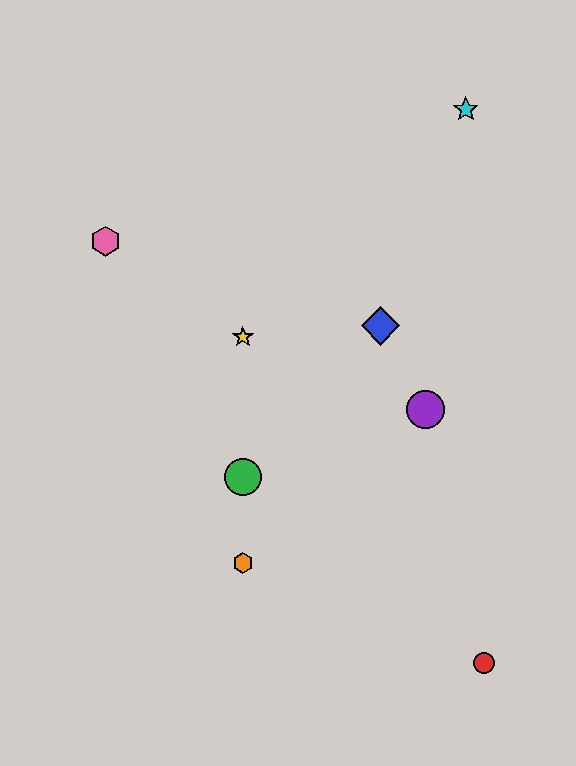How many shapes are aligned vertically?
3 shapes (the green circle, the yellow star, the orange hexagon) are aligned vertically.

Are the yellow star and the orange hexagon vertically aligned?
Yes, both are at x≈243.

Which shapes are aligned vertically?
The green circle, the yellow star, the orange hexagon are aligned vertically.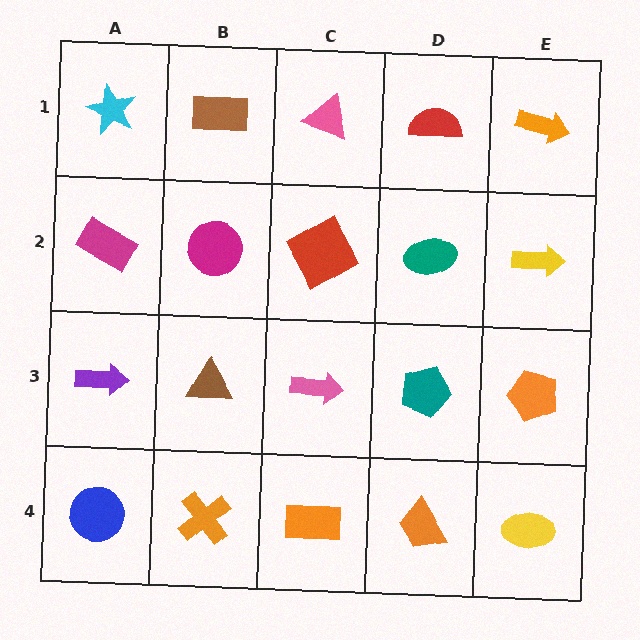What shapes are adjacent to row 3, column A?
A magenta rectangle (row 2, column A), a blue circle (row 4, column A), a brown triangle (row 3, column B).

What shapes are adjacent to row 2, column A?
A cyan star (row 1, column A), a purple arrow (row 3, column A), a magenta circle (row 2, column B).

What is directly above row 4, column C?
A pink arrow.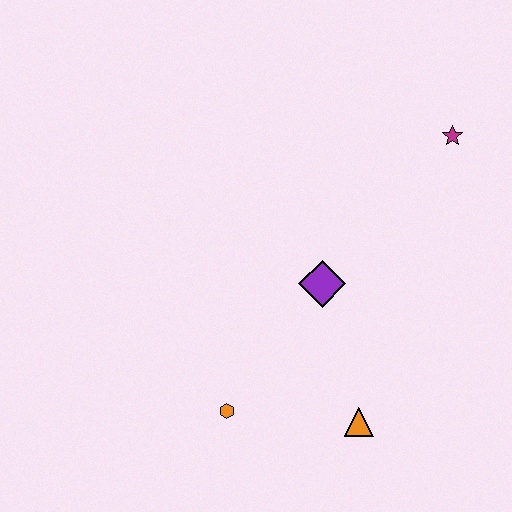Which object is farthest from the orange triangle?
The magenta star is farthest from the orange triangle.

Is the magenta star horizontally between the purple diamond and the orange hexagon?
No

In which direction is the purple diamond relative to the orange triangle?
The purple diamond is above the orange triangle.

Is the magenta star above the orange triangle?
Yes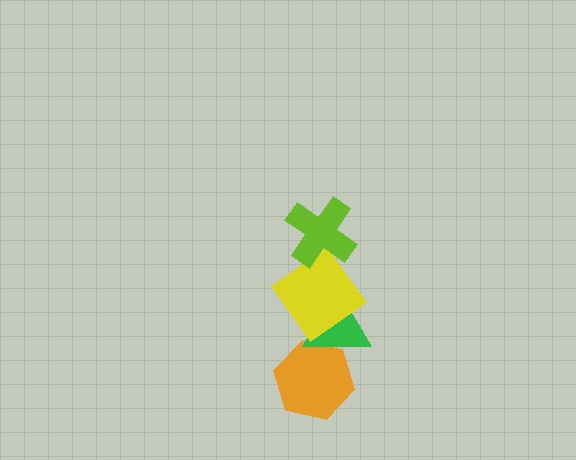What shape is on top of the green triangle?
The yellow diamond is on top of the green triangle.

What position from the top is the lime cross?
The lime cross is 1st from the top.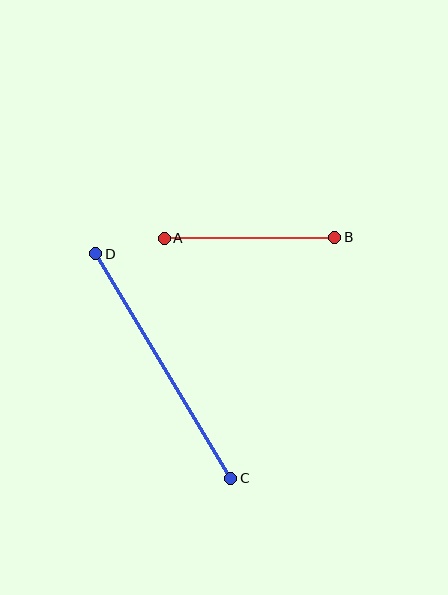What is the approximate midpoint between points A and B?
The midpoint is at approximately (250, 238) pixels.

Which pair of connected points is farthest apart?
Points C and D are farthest apart.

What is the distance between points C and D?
The distance is approximately 262 pixels.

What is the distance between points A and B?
The distance is approximately 171 pixels.